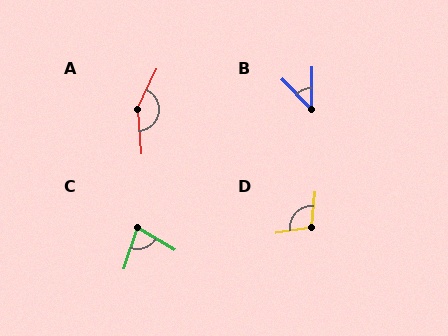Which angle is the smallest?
B, at approximately 46 degrees.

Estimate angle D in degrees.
Approximately 105 degrees.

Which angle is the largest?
A, at approximately 150 degrees.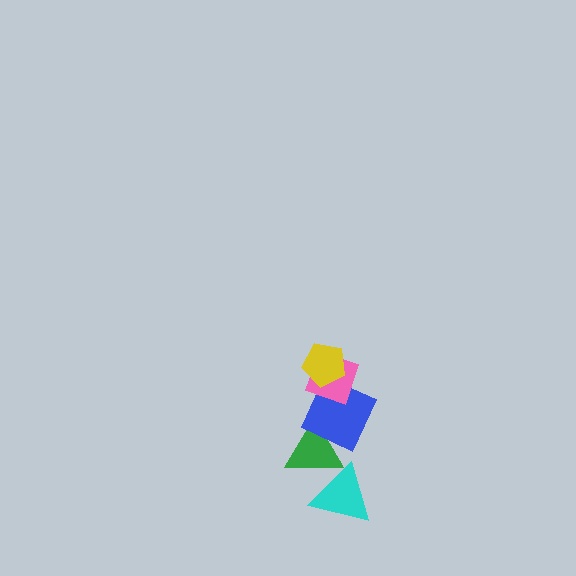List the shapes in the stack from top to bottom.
From top to bottom: the yellow pentagon, the pink diamond, the blue square, the green triangle, the cyan triangle.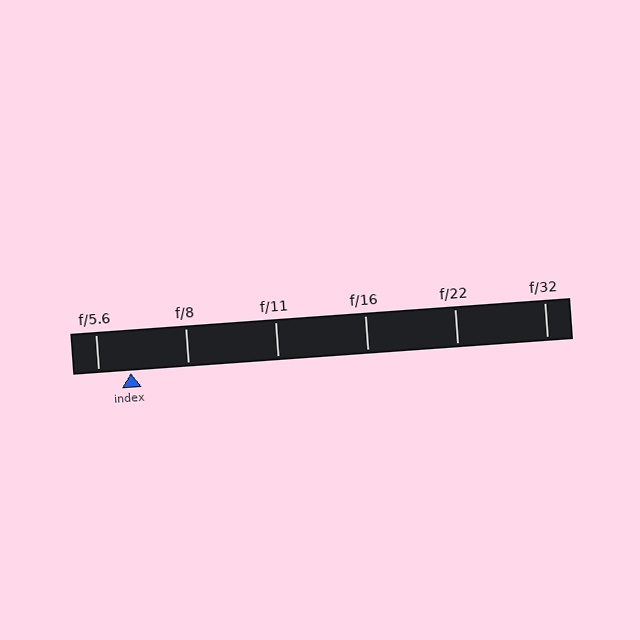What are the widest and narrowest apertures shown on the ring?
The widest aperture shown is f/5.6 and the narrowest is f/32.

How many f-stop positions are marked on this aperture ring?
There are 6 f-stop positions marked.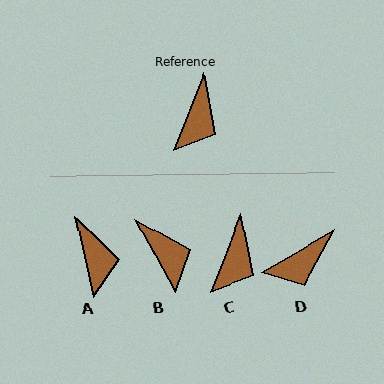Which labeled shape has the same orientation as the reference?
C.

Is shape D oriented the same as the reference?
No, it is off by about 39 degrees.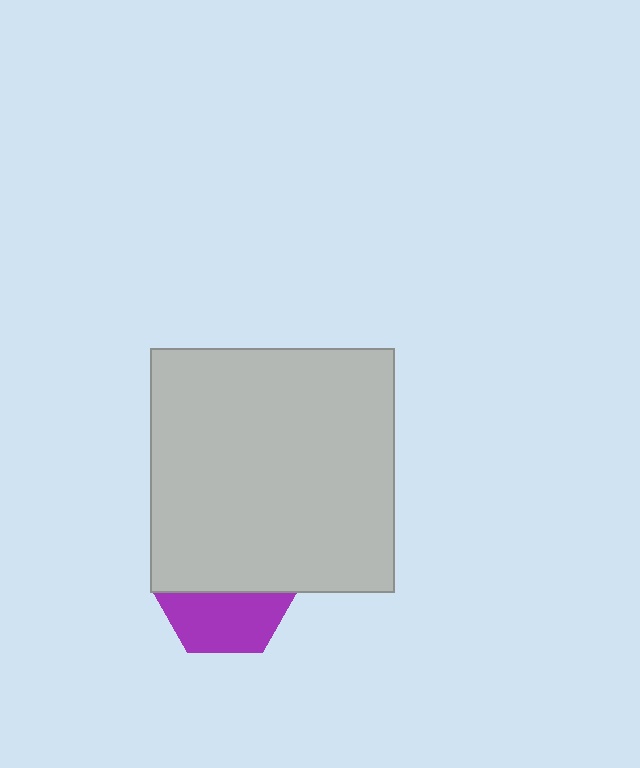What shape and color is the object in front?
The object in front is a light gray square.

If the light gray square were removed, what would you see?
You would see the complete purple hexagon.